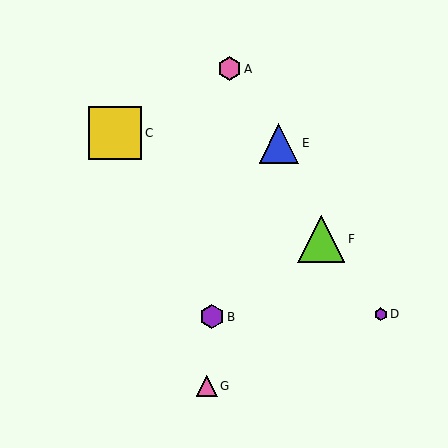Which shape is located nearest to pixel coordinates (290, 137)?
The blue triangle (labeled E) at (279, 143) is nearest to that location.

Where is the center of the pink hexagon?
The center of the pink hexagon is at (229, 69).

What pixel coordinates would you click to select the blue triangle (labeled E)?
Click at (279, 143) to select the blue triangle E.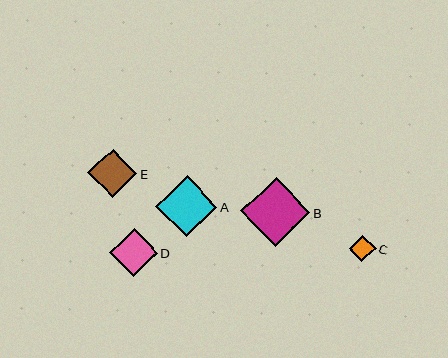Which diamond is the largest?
Diamond B is the largest with a size of approximately 69 pixels.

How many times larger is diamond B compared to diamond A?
Diamond B is approximately 1.1 times the size of diamond A.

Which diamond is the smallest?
Diamond C is the smallest with a size of approximately 27 pixels.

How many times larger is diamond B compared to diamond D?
Diamond B is approximately 1.4 times the size of diamond D.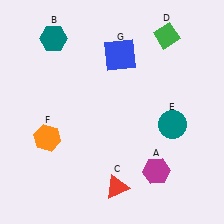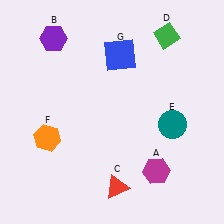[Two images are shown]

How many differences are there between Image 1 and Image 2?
There is 1 difference between the two images.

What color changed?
The hexagon (B) changed from teal in Image 1 to purple in Image 2.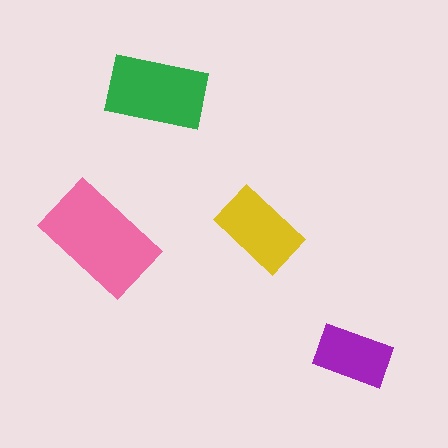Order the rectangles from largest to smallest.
the pink one, the green one, the yellow one, the purple one.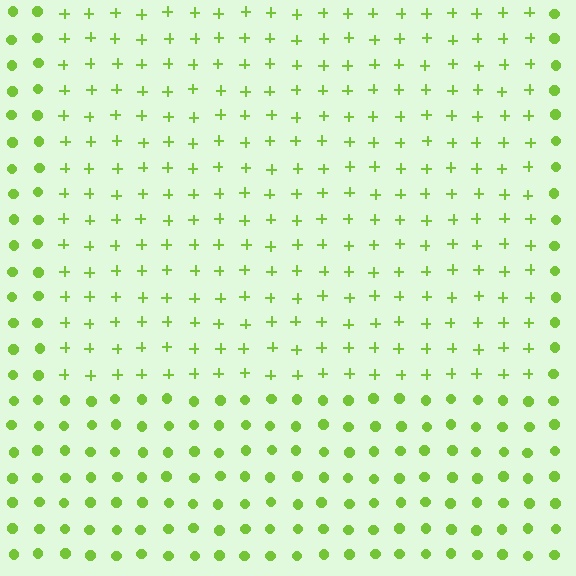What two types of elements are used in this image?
The image uses plus signs inside the rectangle region and circles outside it.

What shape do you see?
I see a rectangle.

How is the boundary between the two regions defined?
The boundary is defined by a change in element shape: plus signs inside vs. circles outside. All elements share the same color and spacing.